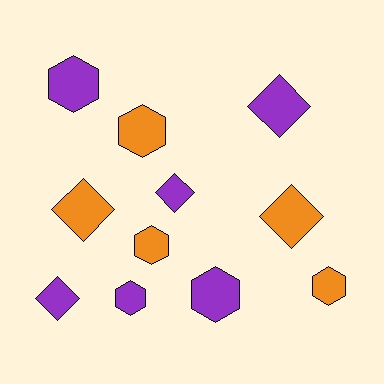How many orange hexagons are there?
There are 3 orange hexagons.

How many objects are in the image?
There are 11 objects.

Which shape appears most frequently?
Hexagon, with 6 objects.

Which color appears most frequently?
Purple, with 6 objects.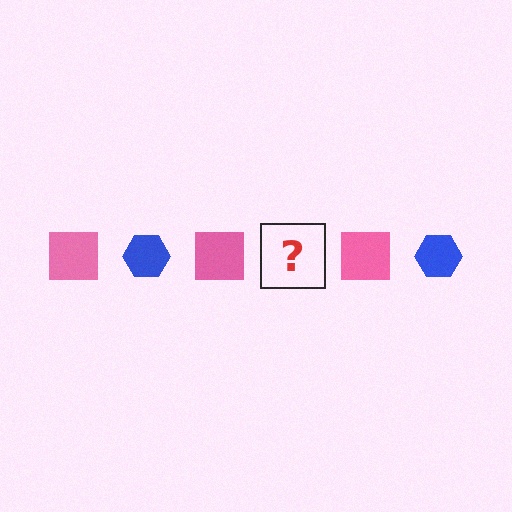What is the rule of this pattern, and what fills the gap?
The rule is that the pattern alternates between pink square and blue hexagon. The gap should be filled with a blue hexagon.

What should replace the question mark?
The question mark should be replaced with a blue hexagon.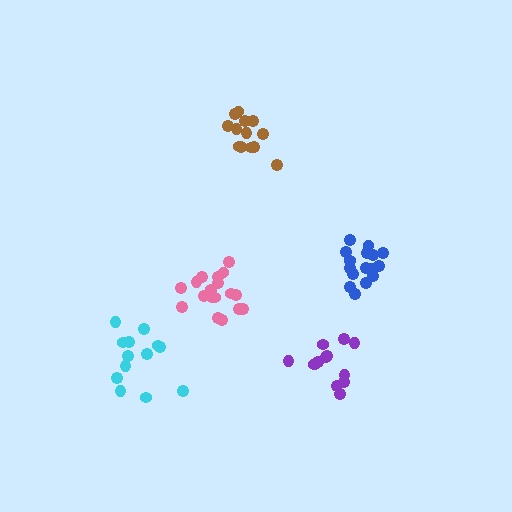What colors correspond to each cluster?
The clusters are colored: brown, blue, cyan, pink, purple.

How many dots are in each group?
Group 1: 13 dots, Group 2: 16 dots, Group 3: 13 dots, Group 4: 19 dots, Group 5: 13 dots (74 total).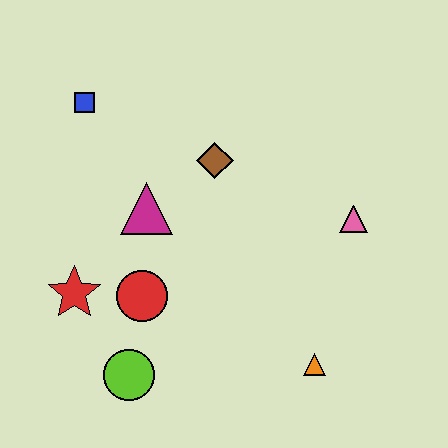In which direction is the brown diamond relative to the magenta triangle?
The brown diamond is to the right of the magenta triangle.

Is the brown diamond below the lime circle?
No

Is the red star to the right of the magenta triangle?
No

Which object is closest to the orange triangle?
The pink triangle is closest to the orange triangle.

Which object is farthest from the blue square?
The orange triangle is farthest from the blue square.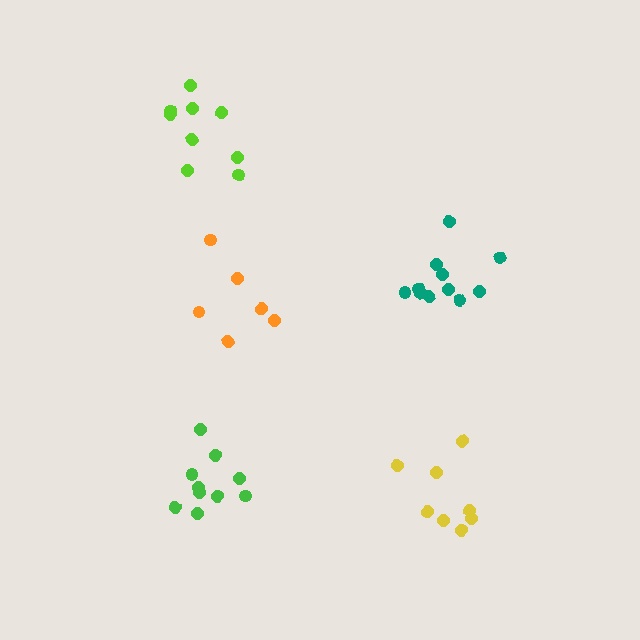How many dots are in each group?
Group 1: 11 dots, Group 2: 8 dots, Group 3: 10 dots, Group 4: 6 dots, Group 5: 9 dots (44 total).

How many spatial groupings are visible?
There are 5 spatial groupings.